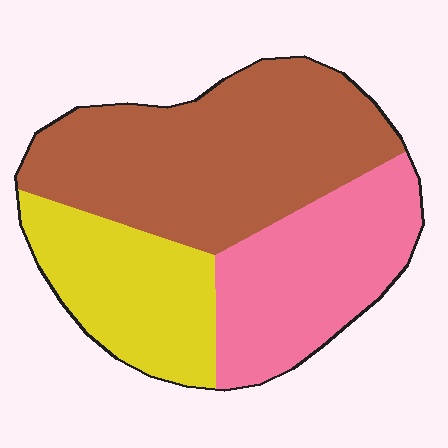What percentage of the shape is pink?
Pink covers 29% of the shape.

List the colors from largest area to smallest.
From largest to smallest: brown, pink, yellow.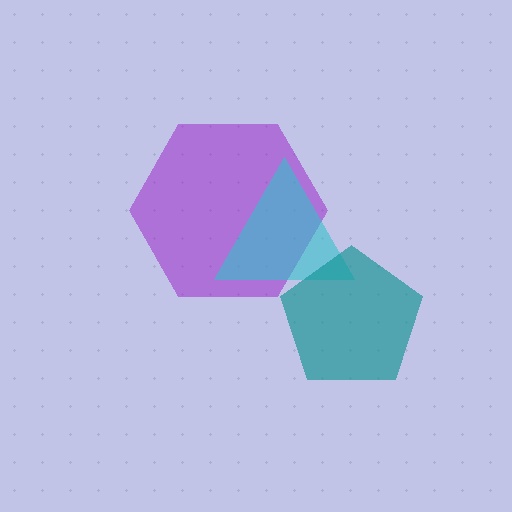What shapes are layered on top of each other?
The layered shapes are: a purple hexagon, a cyan triangle, a teal pentagon.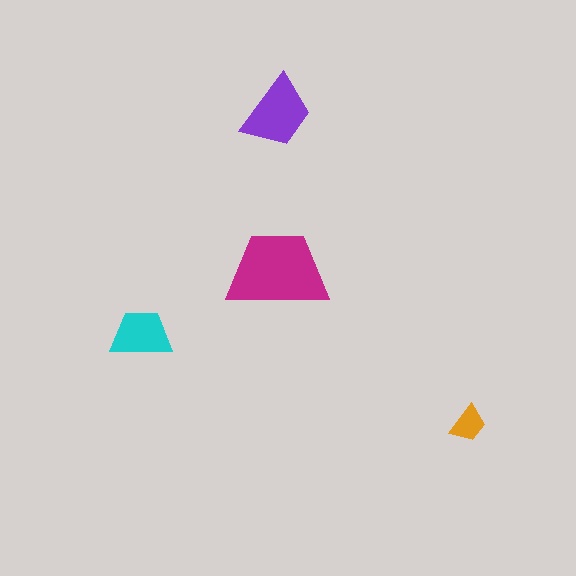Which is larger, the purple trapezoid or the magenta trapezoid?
The magenta one.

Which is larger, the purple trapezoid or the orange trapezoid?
The purple one.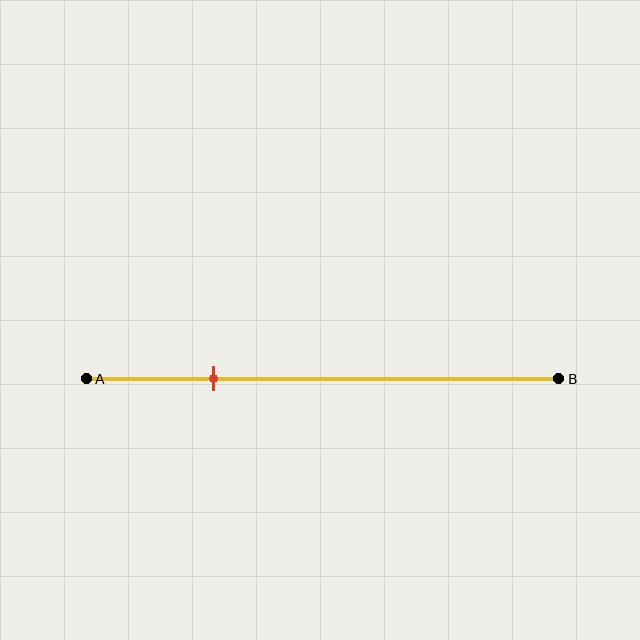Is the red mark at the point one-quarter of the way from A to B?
Yes, the mark is approximately at the one-quarter point.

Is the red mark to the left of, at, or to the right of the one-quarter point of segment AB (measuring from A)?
The red mark is approximately at the one-quarter point of segment AB.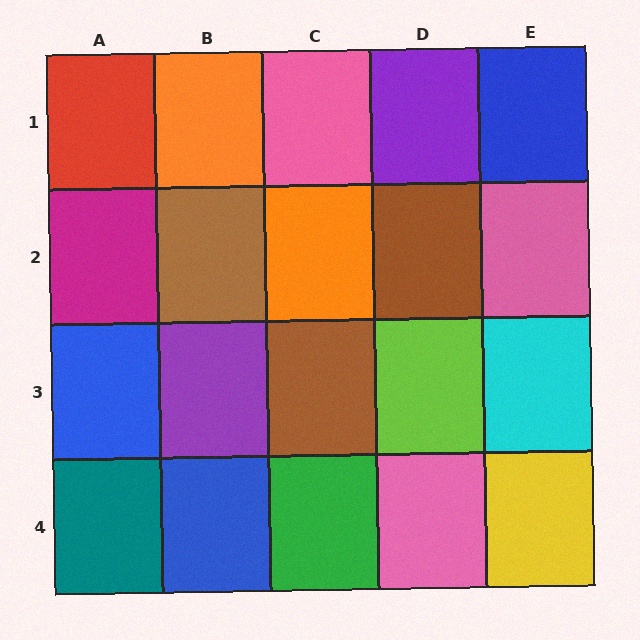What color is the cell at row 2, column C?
Orange.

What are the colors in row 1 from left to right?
Red, orange, pink, purple, blue.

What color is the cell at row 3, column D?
Lime.